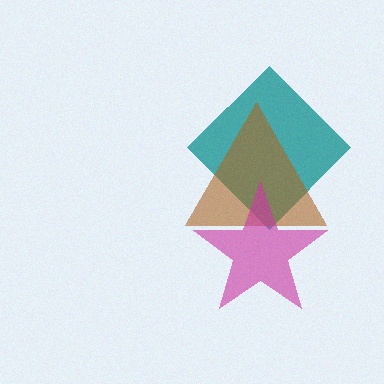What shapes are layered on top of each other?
The layered shapes are: a teal diamond, a brown triangle, a magenta star.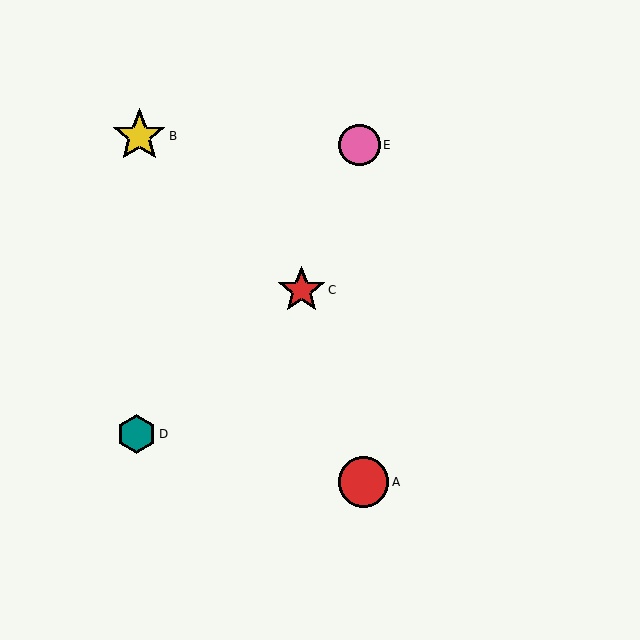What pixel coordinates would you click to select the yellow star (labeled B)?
Click at (139, 136) to select the yellow star B.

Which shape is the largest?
The yellow star (labeled B) is the largest.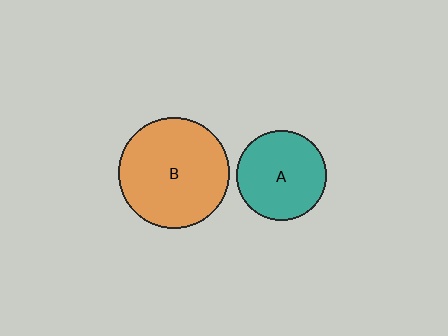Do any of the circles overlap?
No, none of the circles overlap.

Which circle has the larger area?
Circle B (orange).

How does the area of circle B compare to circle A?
Approximately 1.5 times.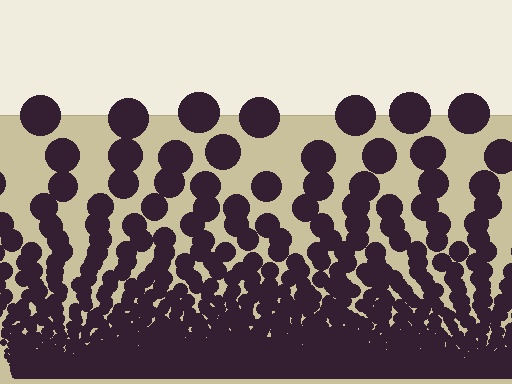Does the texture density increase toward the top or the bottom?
Density increases toward the bottom.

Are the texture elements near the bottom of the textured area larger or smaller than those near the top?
Smaller. The gradient is inverted — elements near the bottom are smaller and denser.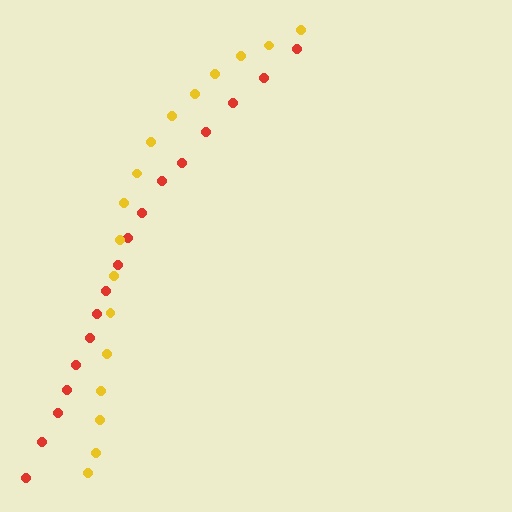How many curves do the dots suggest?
There are 2 distinct paths.